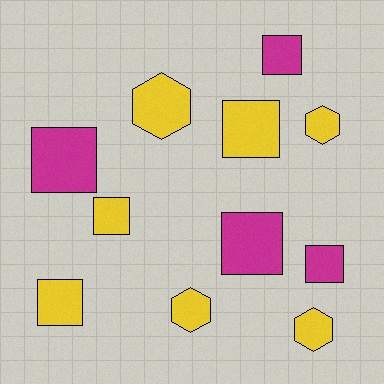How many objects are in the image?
There are 11 objects.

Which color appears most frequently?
Yellow, with 7 objects.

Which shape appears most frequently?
Square, with 7 objects.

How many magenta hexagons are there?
There are no magenta hexagons.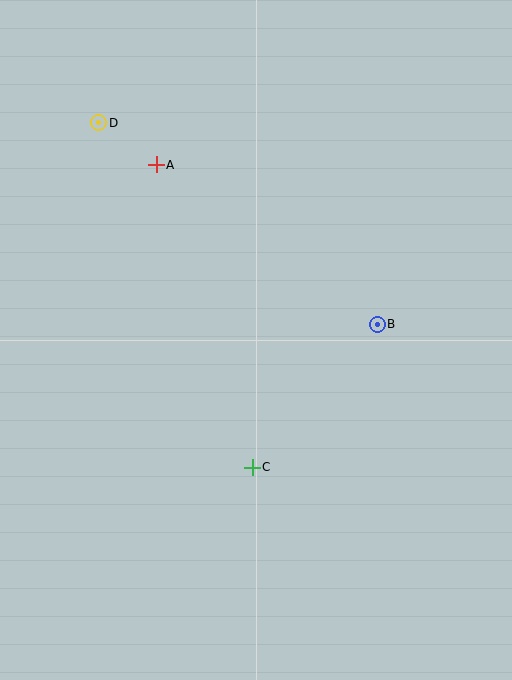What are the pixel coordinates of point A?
Point A is at (156, 165).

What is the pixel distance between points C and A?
The distance between C and A is 317 pixels.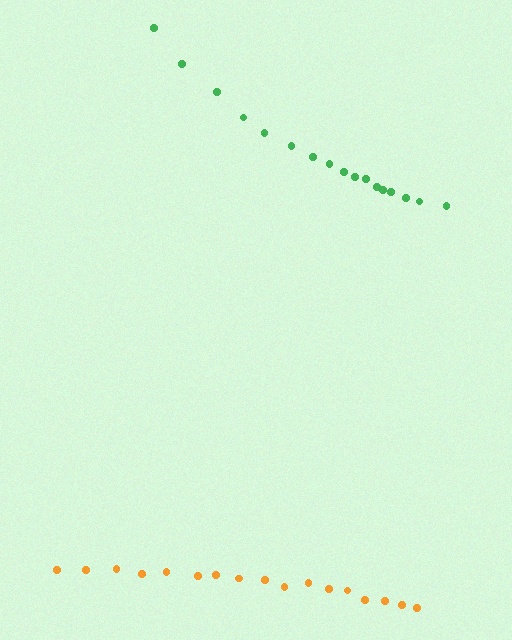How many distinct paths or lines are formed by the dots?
There are 2 distinct paths.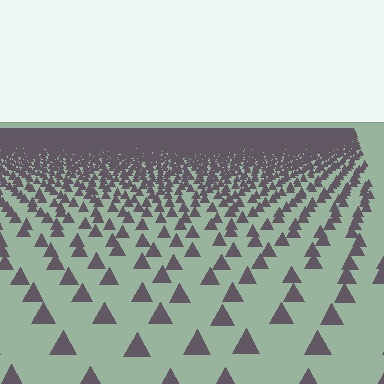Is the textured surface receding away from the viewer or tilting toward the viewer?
The surface is receding away from the viewer. Texture elements get smaller and denser toward the top.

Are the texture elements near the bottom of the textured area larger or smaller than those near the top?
Larger. Near the bottom, elements are closer to the viewer and appear at a bigger on-screen size.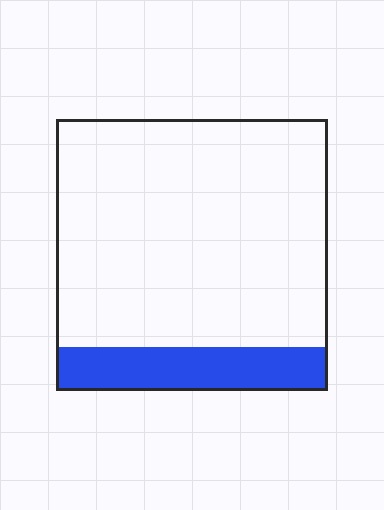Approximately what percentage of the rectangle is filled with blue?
Approximately 15%.